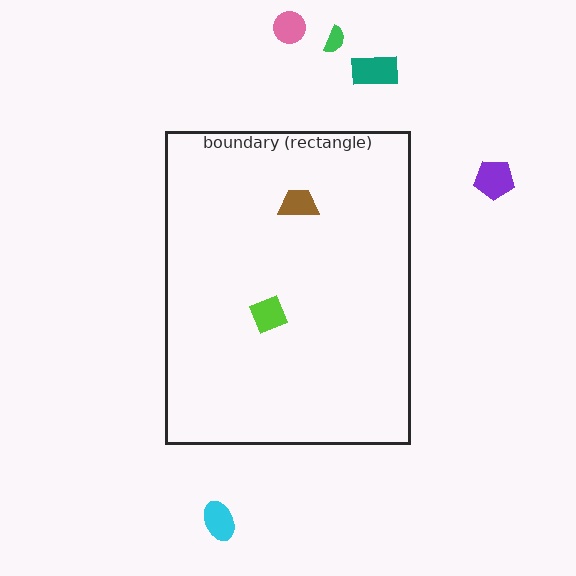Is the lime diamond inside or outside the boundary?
Inside.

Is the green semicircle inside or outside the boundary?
Outside.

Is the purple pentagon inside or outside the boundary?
Outside.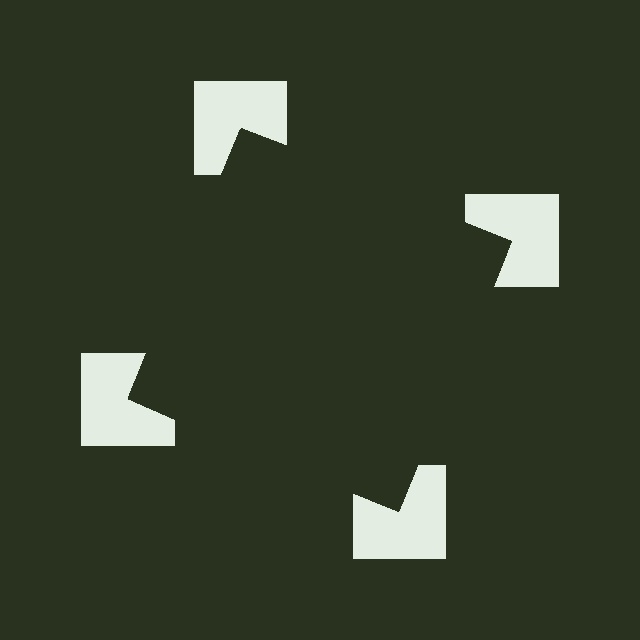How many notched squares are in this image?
There are 4 — one at each vertex of the illusory square.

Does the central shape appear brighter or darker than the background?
It typically appears slightly darker than the background, even though no actual brightness change is drawn.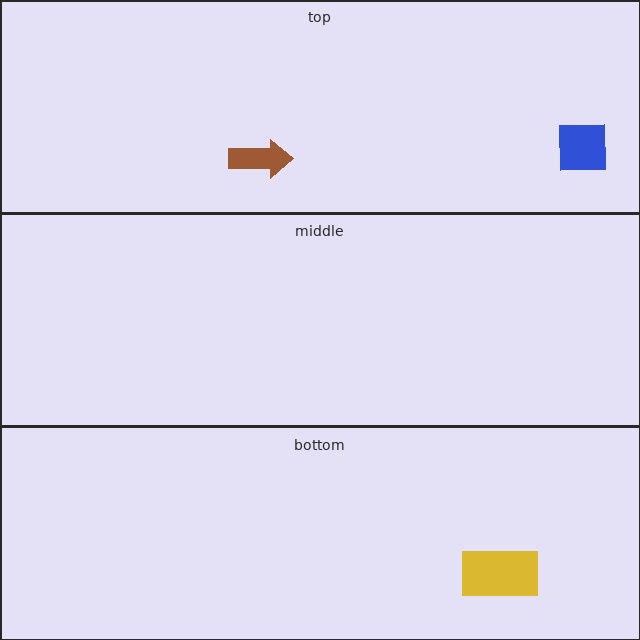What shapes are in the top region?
The blue square, the brown arrow.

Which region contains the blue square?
The top region.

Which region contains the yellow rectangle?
The bottom region.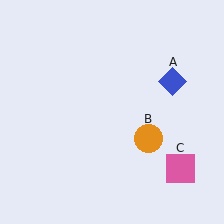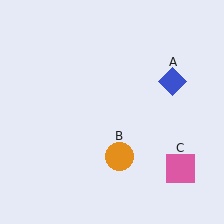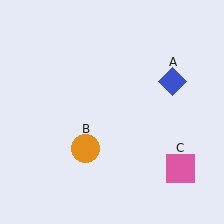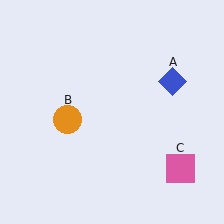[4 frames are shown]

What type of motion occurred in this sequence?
The orange circle (object B) rotated clockwise around the center of the scene.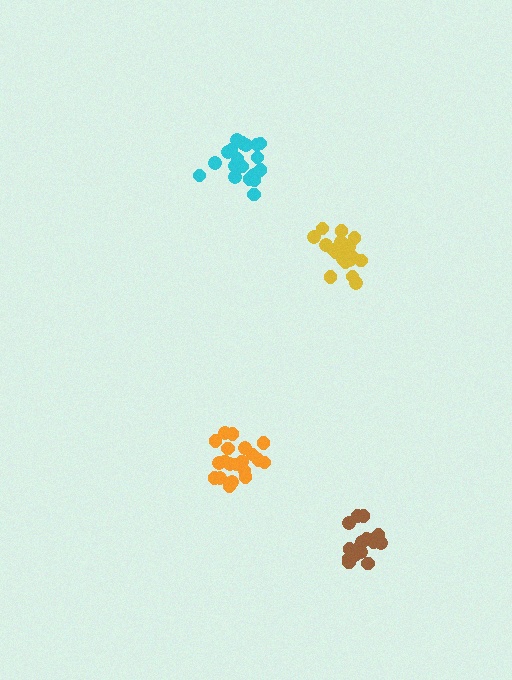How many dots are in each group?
Group 1: 21 dots, Group 2: 19 dots, Group 3: 17 dots, Group 4: 21 dots (78 total).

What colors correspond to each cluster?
The clusters are colored: cyan, yellow, brown, orange.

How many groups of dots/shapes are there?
There are 4 groups.